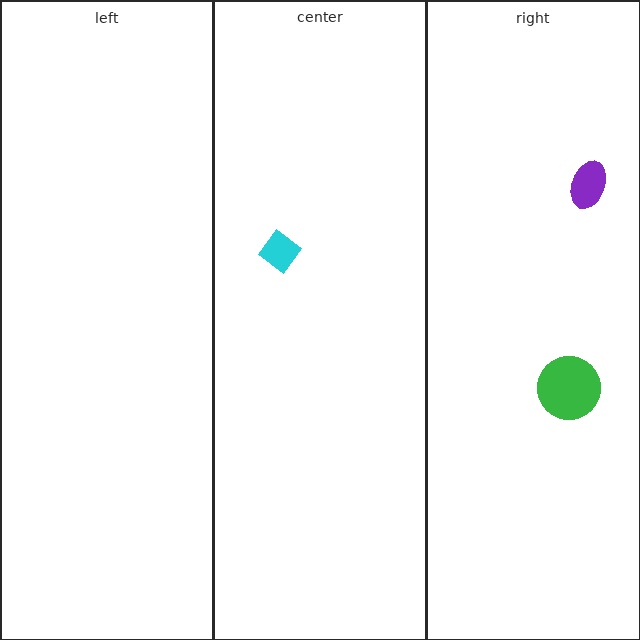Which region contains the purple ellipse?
The right region.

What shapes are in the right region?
The green circle, the purple ellipse.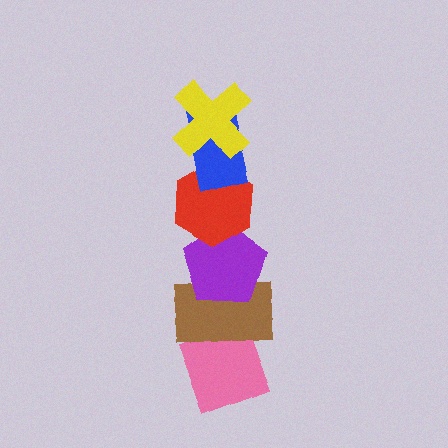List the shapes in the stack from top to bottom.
From top to bottom: the yellow cross, the blue rectangle, the red hexagon, the purple pentagon, the brown rectangle, the pink diamond.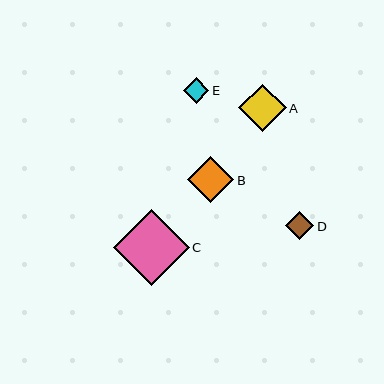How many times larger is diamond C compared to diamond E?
Diamond C is approximately 2.9 times the size of diamond E.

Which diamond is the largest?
Diamond C is the largest with a size of approximately 76 pixels.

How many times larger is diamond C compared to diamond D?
Diamond C is approximately 2.7 times the size of diamond D.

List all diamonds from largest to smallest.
From largest to smallest: C, A, B, D, E.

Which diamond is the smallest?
Diamond E is the smallest with a size of approximately 26 pixels.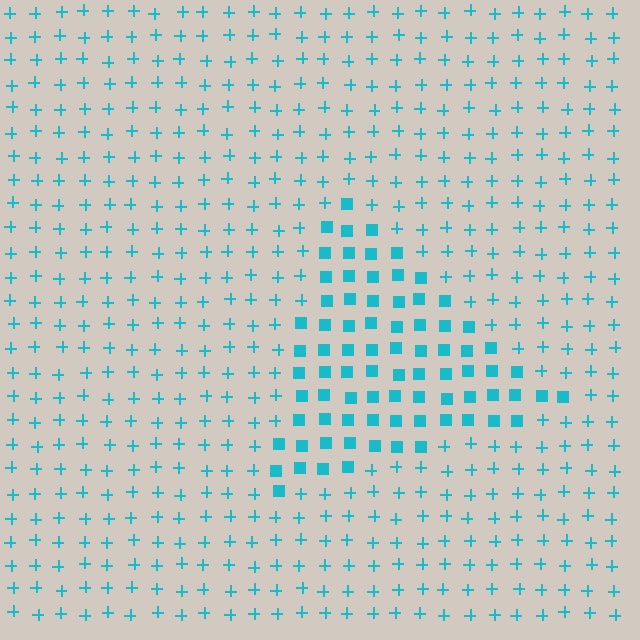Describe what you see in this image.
The image is filled with small cyan elements arranged in a uniform grid. A triangle-shaped region contains squares, while the surrounding area contains plus signs. The boundary is defined purely by the change in element shape.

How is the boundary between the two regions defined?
The boundary is defined by a change in element shape: squares inside vs. plus signs outside. All elements share the same color and spacing.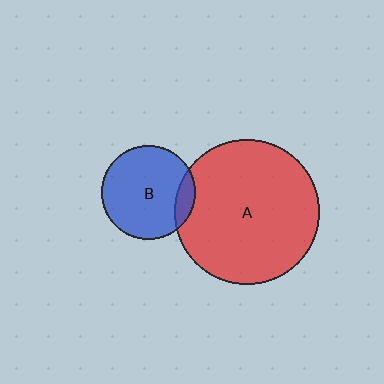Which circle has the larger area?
Circle A (red).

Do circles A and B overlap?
Yes.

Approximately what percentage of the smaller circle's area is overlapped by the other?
Approximately 10%.